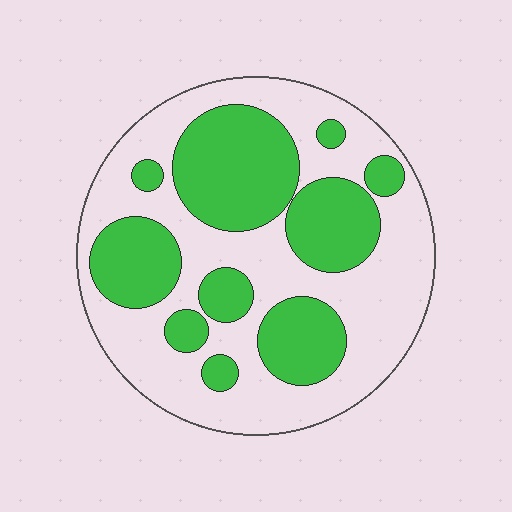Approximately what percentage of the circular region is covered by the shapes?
Approximately 40%.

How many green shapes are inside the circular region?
10.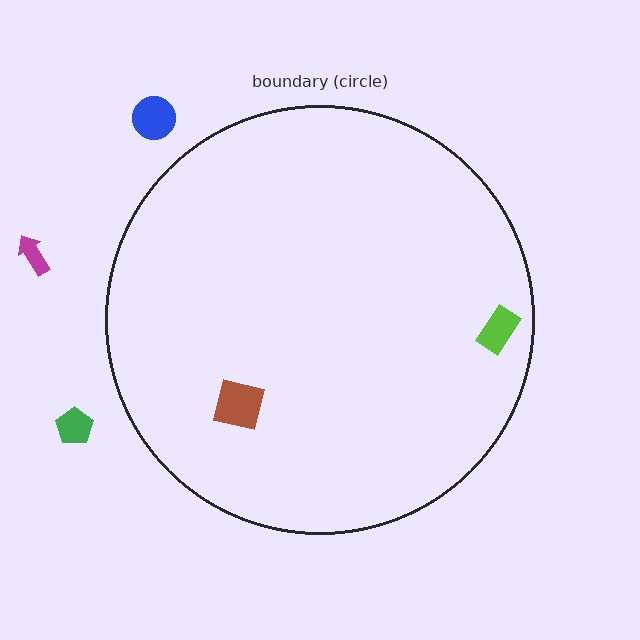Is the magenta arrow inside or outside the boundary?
Outside.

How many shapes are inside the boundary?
2 inside, 3 outside.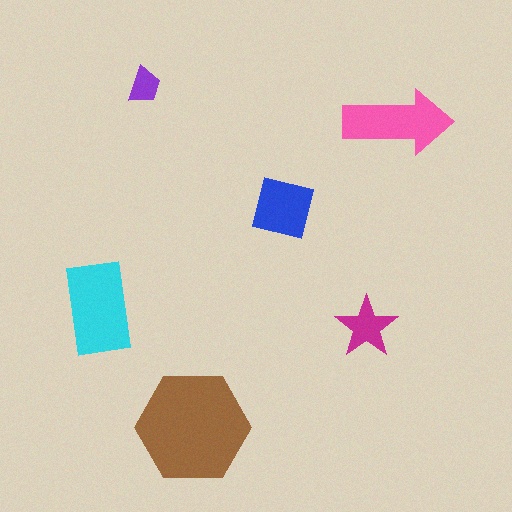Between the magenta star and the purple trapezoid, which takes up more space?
The magenta star.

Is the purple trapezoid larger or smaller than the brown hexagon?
Smaller.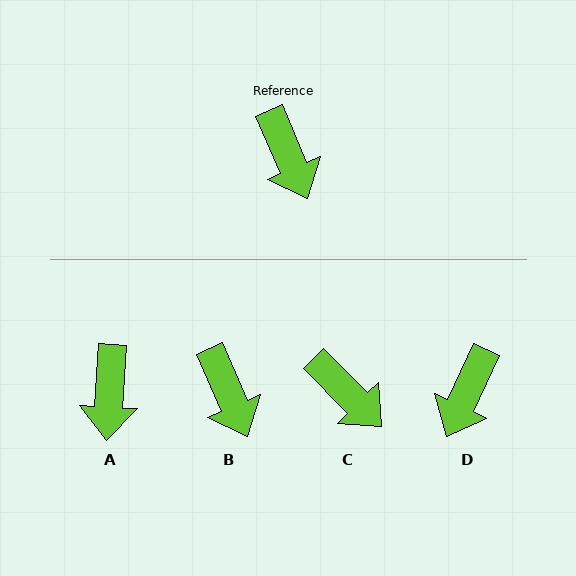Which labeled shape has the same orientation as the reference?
B.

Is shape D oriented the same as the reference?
No, it is off by about 49 degrees.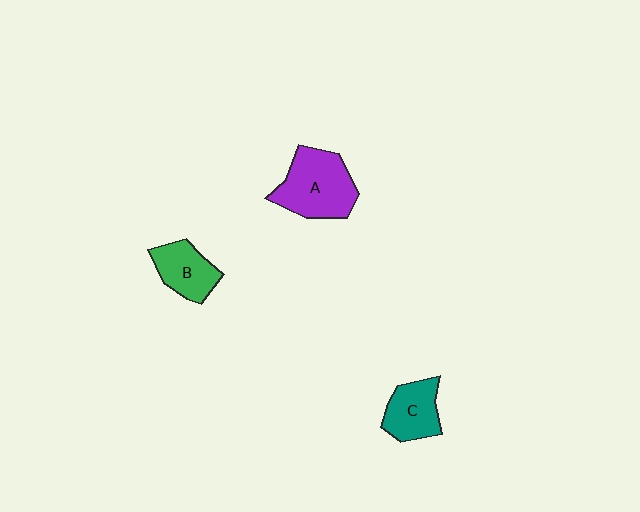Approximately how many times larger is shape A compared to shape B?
Approximately 1.6 times.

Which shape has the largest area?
Shape A (purple).